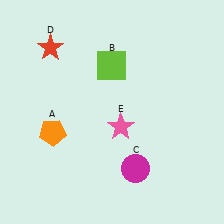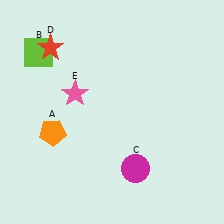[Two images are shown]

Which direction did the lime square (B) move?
The lime square (B) moved left.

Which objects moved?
The objects that moved are: the lime square (B), the pink star (E).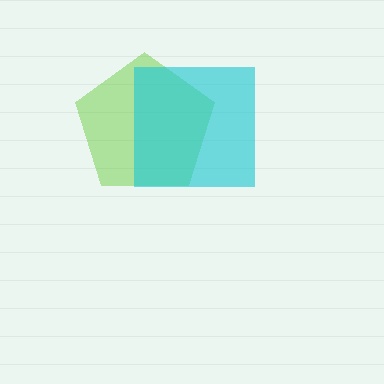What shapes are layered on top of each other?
The layered shapes are: a lime pentagon, a cyan square.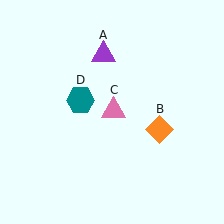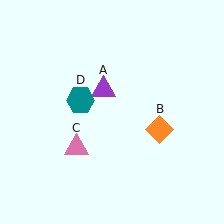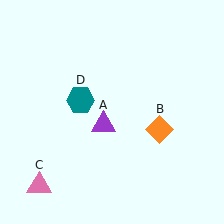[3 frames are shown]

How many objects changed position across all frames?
2 objects changed position: purple triangle (object A), pink triangle (object C).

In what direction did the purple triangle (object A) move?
The purple triangle (object A) moved down.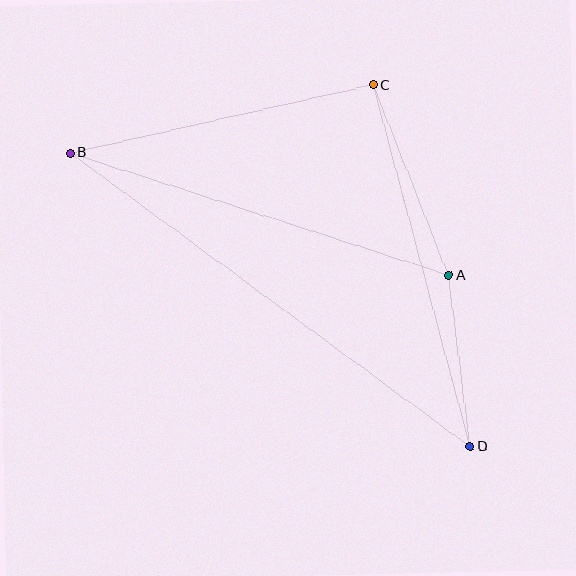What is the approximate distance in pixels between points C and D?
The distance between C and D is approximately 374 pixels.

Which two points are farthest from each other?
Points B and D are farthest from each other.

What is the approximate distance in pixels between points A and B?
The distance between A and B is approximately 398 pixels.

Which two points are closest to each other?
Points A and D are closest to each other.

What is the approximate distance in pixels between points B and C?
The distance between B and C is approximately 310 pixels.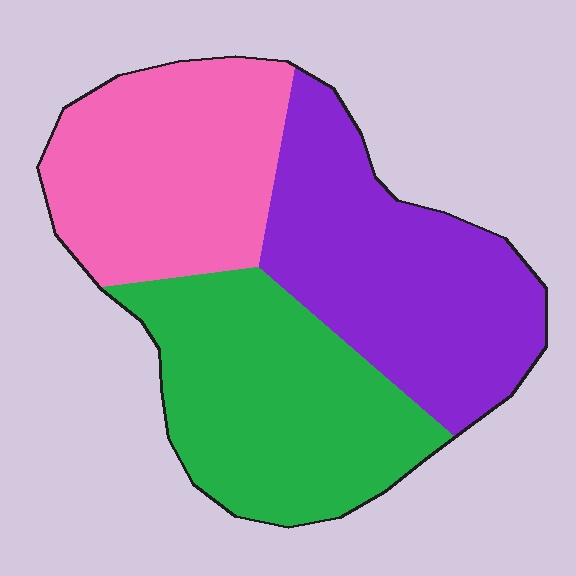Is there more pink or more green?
Green.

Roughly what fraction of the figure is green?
Green takes up about one third (1/3) of the figure.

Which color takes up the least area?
Pink, at roughly 30%.